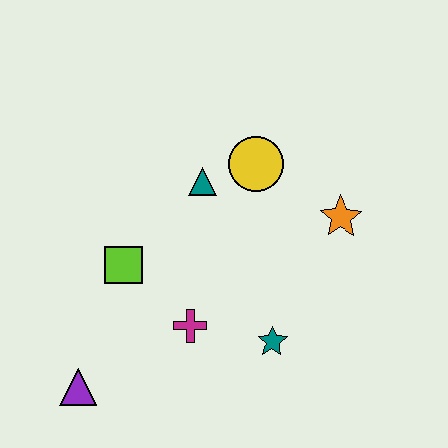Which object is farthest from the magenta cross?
The orange star is farthest from the magenta cross.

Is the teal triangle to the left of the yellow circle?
Yes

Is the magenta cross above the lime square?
No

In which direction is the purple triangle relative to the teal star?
The purple triangle is to the left of the teal star.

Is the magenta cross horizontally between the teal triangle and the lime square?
Yes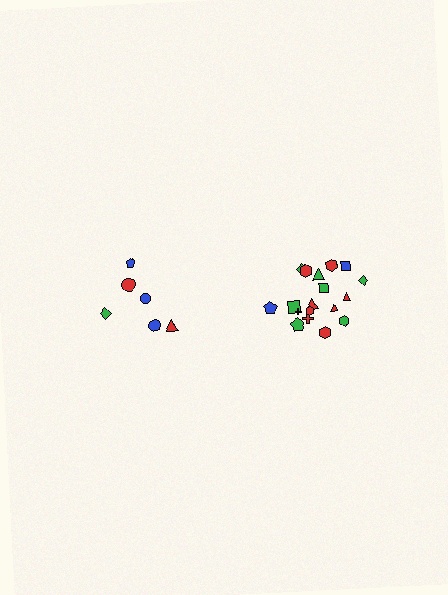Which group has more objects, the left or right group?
The right group.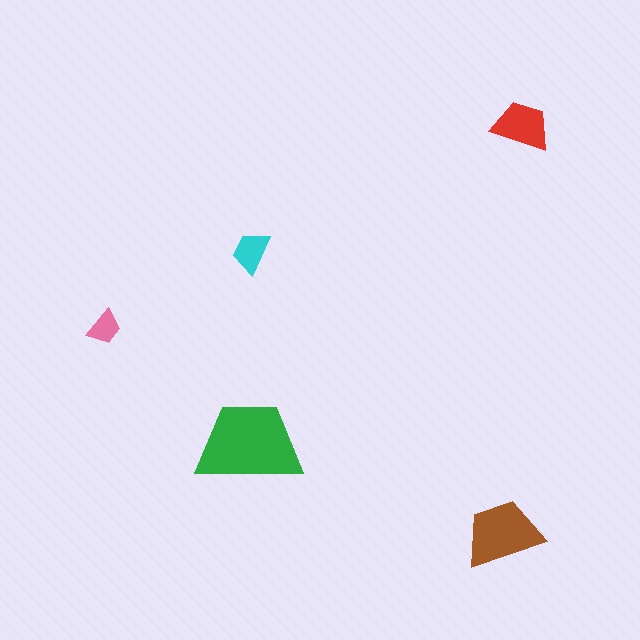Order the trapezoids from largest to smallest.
the green one, the brown one, the red one, the cyan one, the pink one.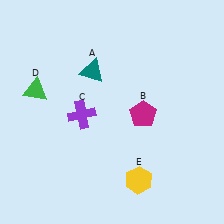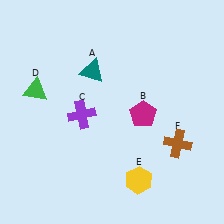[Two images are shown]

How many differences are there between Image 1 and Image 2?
There is 1 difference between the two images.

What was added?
A brown cross (F) was added in Image 2.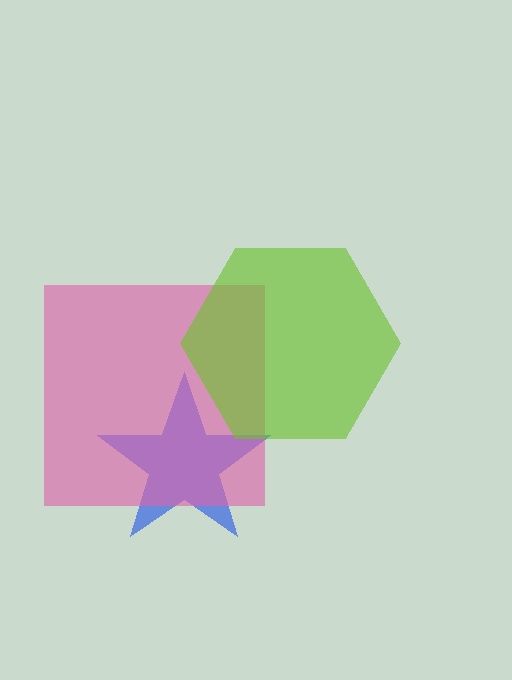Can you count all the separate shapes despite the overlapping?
Yes, there are 3 separate shapes.